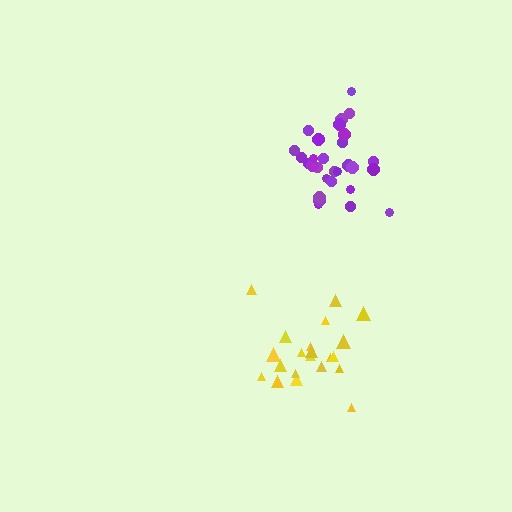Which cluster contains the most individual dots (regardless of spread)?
Purple (30).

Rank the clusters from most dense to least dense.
purple, yellow.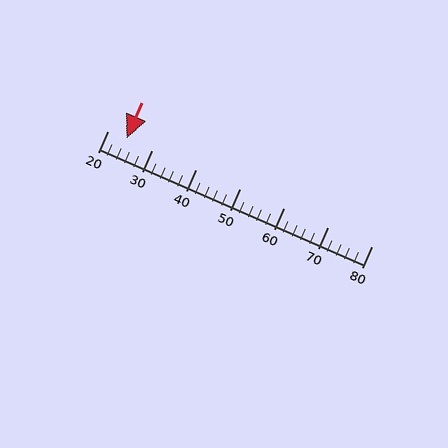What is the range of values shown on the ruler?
The ruler shows values from 20 to 80.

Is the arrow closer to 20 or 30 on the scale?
The arrow is closer to 20.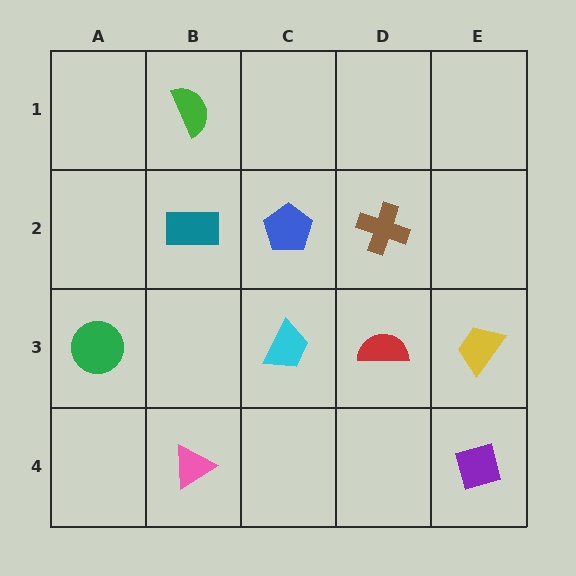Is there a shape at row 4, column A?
No, that cell is empty.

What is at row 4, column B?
A pink triangle.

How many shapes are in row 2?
3 shapes.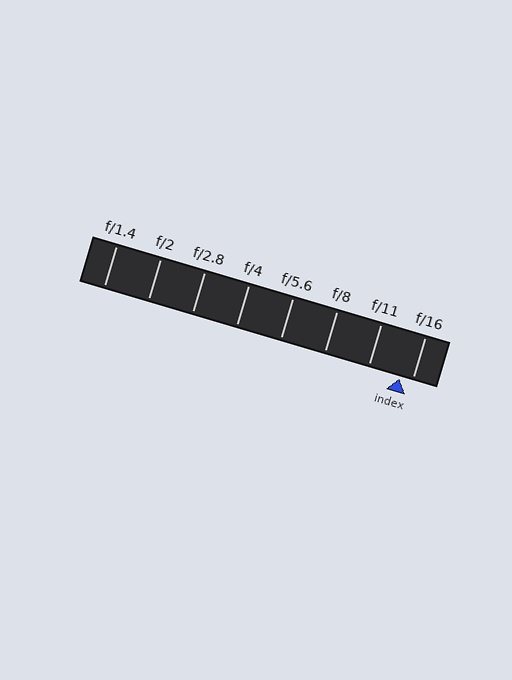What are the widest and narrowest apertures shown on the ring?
The widest aperture shown is f/1.4 and the narrowest is f/16.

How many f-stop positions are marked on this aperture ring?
There are 8 f-stop positions marked.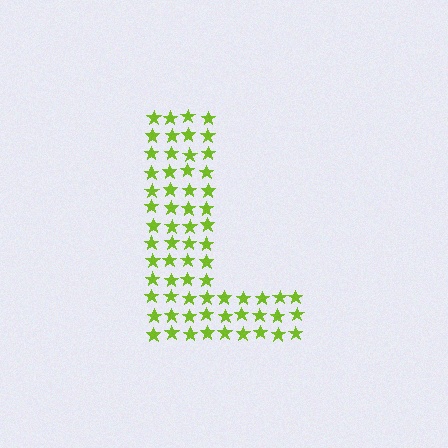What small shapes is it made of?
It is made of small stars.